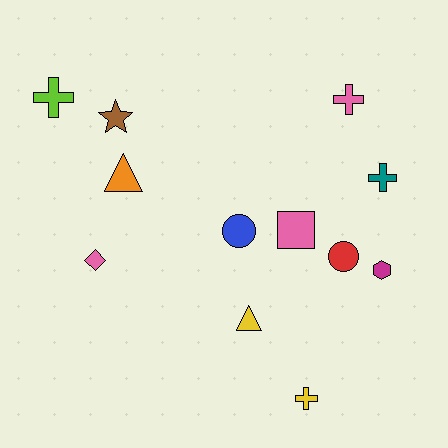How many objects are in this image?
There are 12 objects.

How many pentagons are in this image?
There are no pentagons.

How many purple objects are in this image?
There are no purple objects.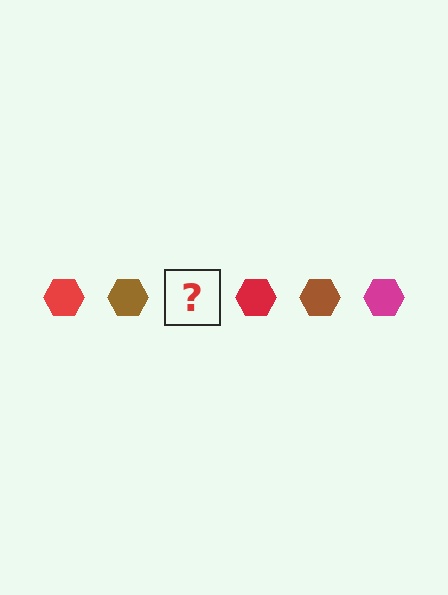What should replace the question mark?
The question mark should be replaced with a magenta hexagon.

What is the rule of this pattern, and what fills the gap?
The rule is that the pattern cycles through red, brown, magenta hexagons. The gap should be filled with a magenta hexagon.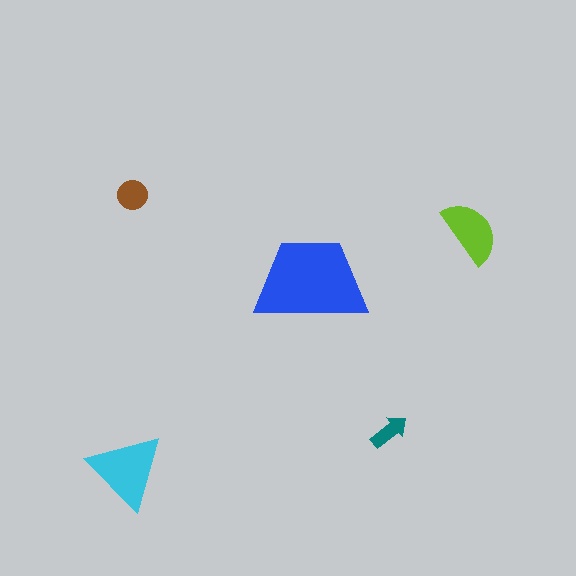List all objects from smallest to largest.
The teal arrow, the brown circle, the lime semicircle, the cyan triangle, the blue trapezoid.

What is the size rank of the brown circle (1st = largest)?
4th.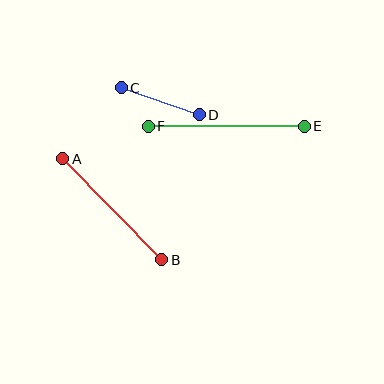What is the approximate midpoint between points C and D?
The midpoint is at approximately (160, 101) pixels.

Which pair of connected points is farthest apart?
Points E and F are farthest apart.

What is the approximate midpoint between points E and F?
The midpoint is at approximately (226, 126) pixels.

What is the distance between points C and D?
The distance is approximately 82 pixels.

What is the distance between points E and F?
The distance is approximately 156 pixels.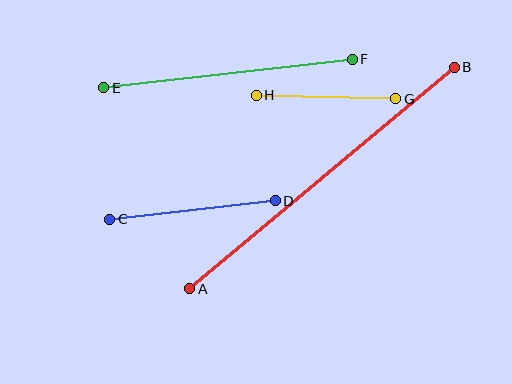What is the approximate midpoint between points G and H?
The midpoint is at approximately (326, 97) pixels.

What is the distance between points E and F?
The distance is approximately 250 pixels.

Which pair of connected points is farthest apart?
Points A and B are farthest apart.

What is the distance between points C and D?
The distance is approximately 167 pixels.